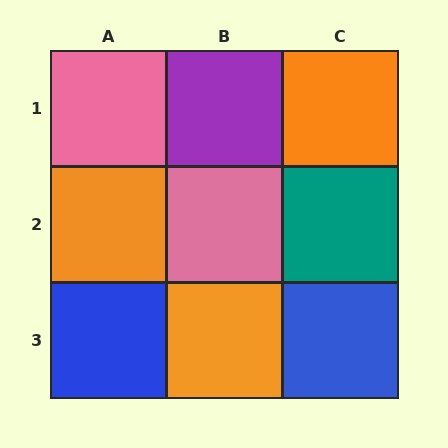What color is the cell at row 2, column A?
Orange.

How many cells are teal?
1 cell is teal.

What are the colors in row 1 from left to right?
Pink, purple, orange.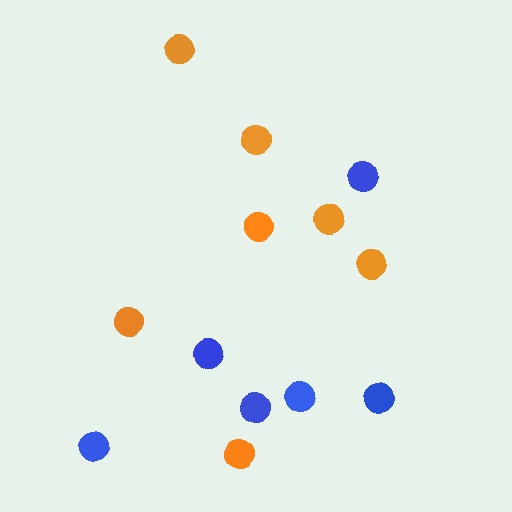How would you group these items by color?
There are 2 groups: one group of orange circles (7) and one group of blue circles (6).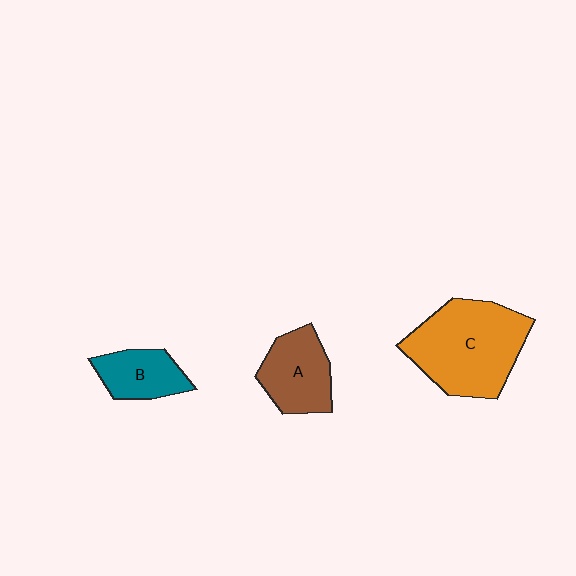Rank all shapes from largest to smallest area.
From largest to smallest: C (orange), A (brown), B (teal).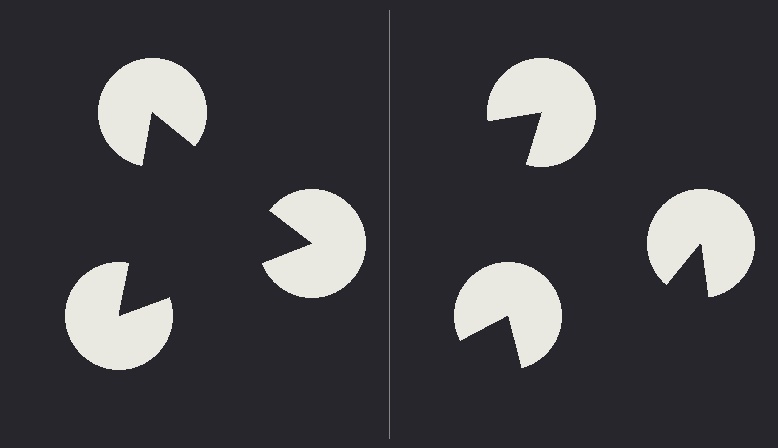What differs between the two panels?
The pac-man discs are positioned identically on both sides; only the wedge orientations differ. On the left they align to a triangle; on the right they are misaligned.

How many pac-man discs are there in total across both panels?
6 — 3 on each side.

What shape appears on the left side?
An illusory triangle.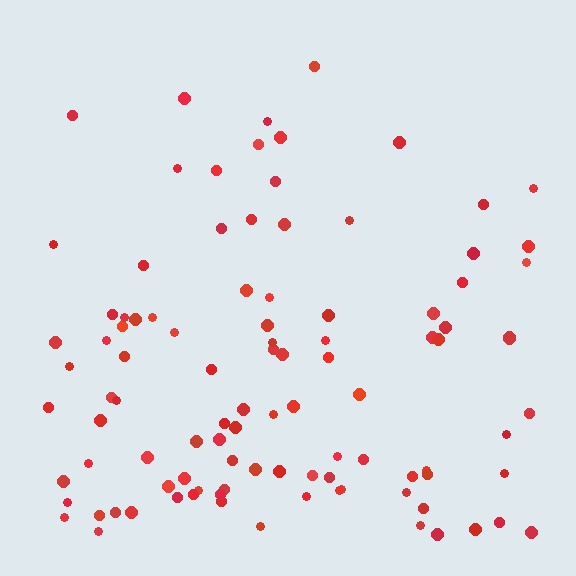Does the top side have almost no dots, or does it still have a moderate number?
Still a moderate number, just noticeably fewer than the bottom.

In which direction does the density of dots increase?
From top to bottom, with the bottom side densest.